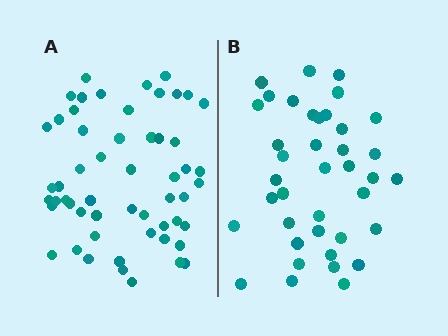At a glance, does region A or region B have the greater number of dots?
Region A (the left region) has more dots.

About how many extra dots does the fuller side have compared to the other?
Region A has approximately 15 more dots than region B.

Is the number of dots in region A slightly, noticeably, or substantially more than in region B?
Region A has noticeably more, but not dramatically so. The ratio is roughly 1.4 to 1.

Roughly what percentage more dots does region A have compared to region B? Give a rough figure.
About 40% more.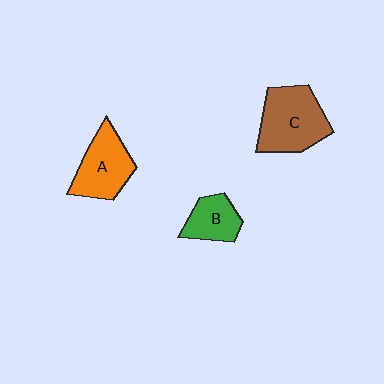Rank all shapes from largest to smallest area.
From largest to smallest: C (brown), A (orange), B (green).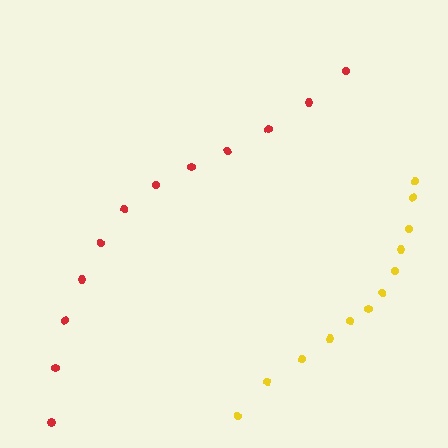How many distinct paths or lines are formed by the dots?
There are 2 distinct paths.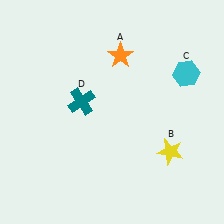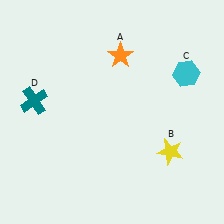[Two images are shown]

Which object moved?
The teal cross (D) moved left.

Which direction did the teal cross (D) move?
The teal cross (D) moved left.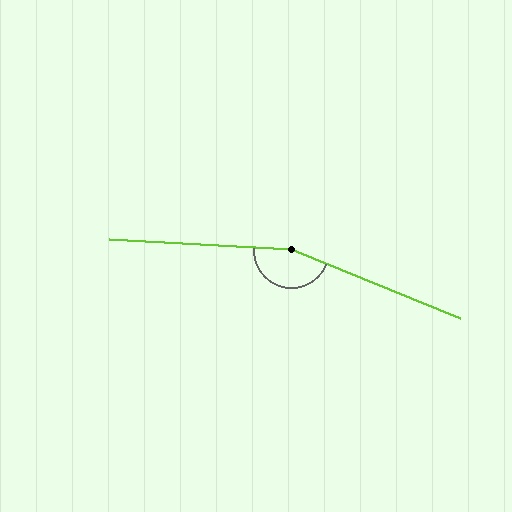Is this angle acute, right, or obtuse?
It is obtuse.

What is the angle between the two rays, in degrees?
Approximately 161 degrees.